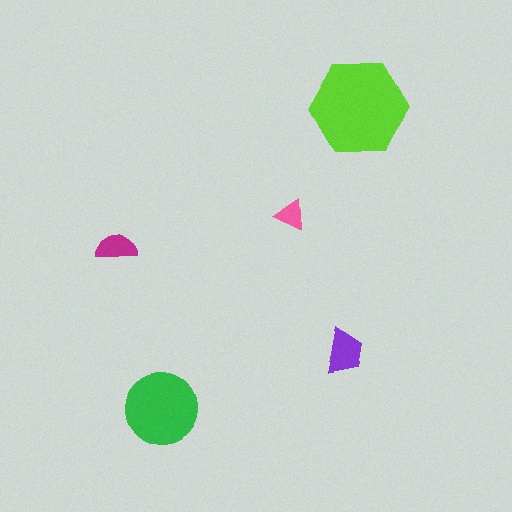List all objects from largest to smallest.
The lime hexagon, the green circle, the purple trapezoid, the magenta semicircle, the pink triangle.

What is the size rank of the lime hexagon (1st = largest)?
1st.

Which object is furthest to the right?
The lime hexagon is rightmost.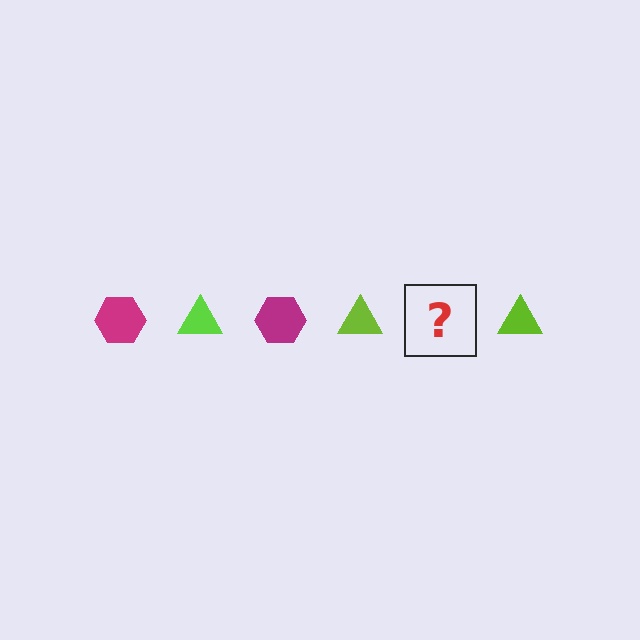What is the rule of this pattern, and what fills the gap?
The rule is that the pattern alternates between magenta hexagon and lime triangle. The gap should be filled with a magenta hexagon.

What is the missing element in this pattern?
The missing element is a magenta hexagon.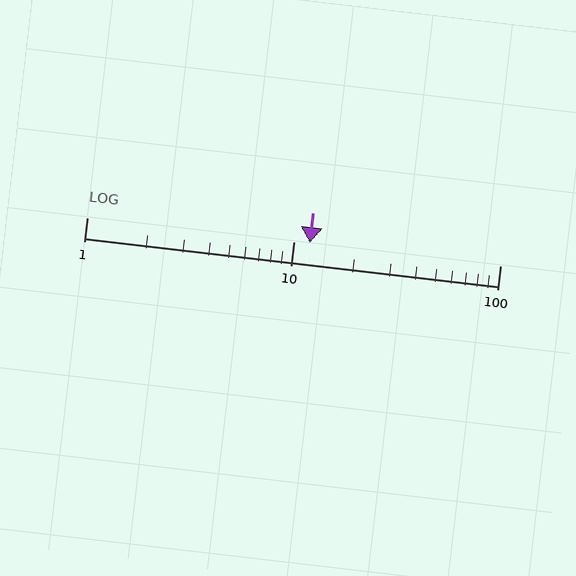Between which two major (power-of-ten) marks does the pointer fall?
The pointer is between 10 and 100.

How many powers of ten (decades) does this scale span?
The scale spans 2 decades, from 1 to 100.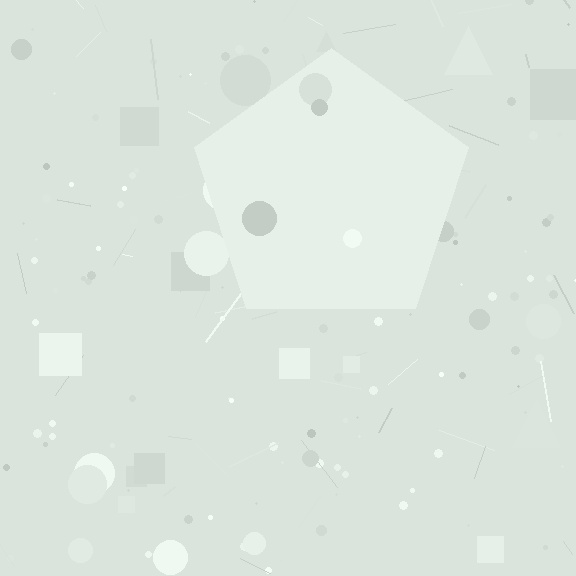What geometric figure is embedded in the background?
A pentagon is embedded in the background.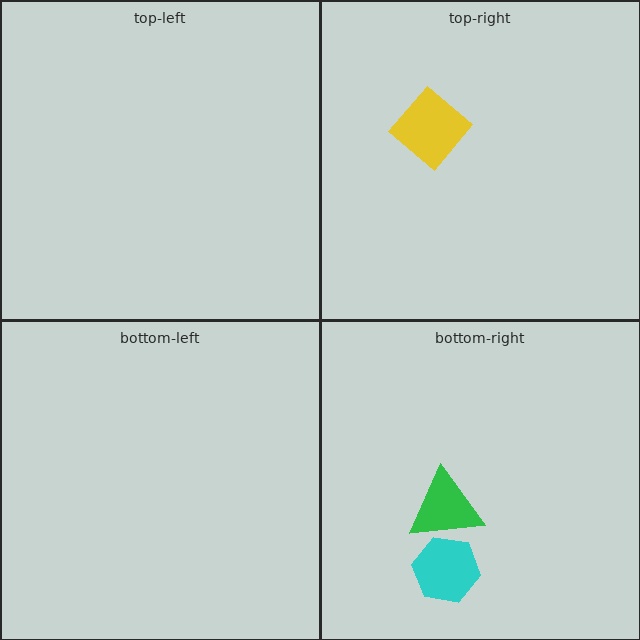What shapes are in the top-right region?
The yellow diamond.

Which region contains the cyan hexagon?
The bottom-right region.